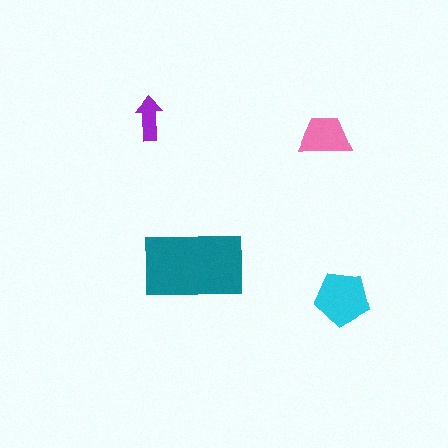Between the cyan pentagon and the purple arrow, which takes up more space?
The cyan pentagon.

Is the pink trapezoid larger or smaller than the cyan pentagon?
Smaller.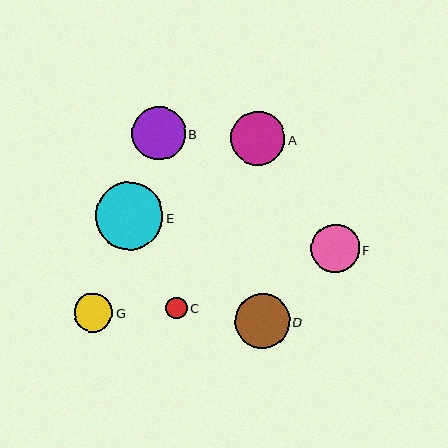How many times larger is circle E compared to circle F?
Circle E is approximately 1.4 times the size of circle F.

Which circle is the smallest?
Circle C is the smallest with a size of approximately 22 pixels.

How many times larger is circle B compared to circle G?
Circle B is approximately 1.4 times the size of circle G.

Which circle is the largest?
Circle E is the largest with a size of approximately 67 pixels.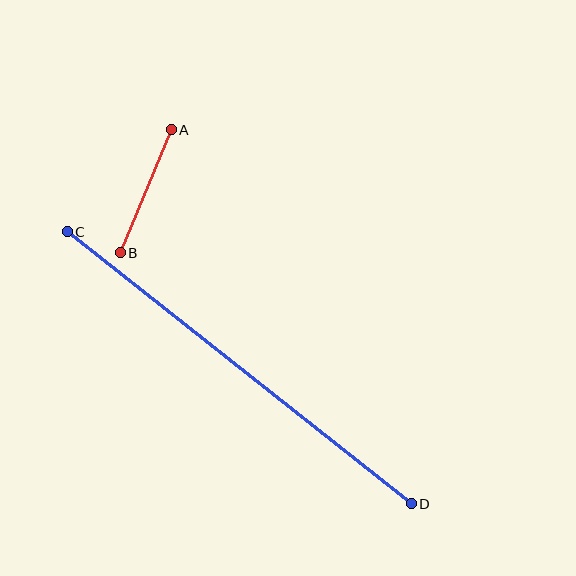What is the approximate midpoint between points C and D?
The midpoint is at approximately (239, 368) pixels.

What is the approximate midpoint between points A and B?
The midpoint is at approximately (146, 191) pixels.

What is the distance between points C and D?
The distance is approximately 439 pixels.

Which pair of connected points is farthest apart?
Points C and D are farthest apart.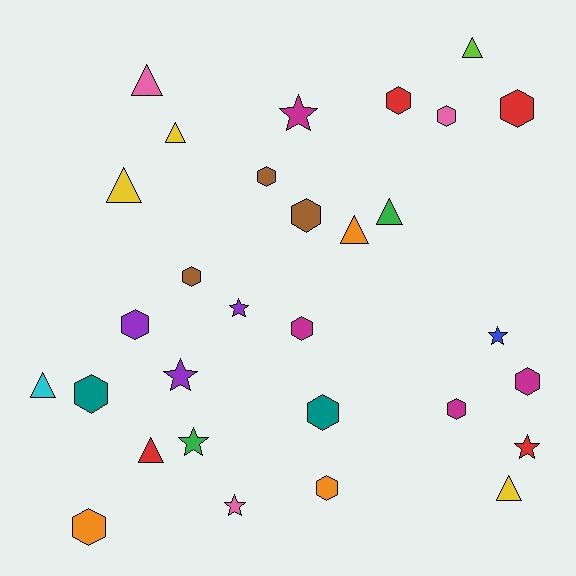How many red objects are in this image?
There are 4 red objects.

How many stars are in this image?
There are 7 stars.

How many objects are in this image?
There are 30 objects.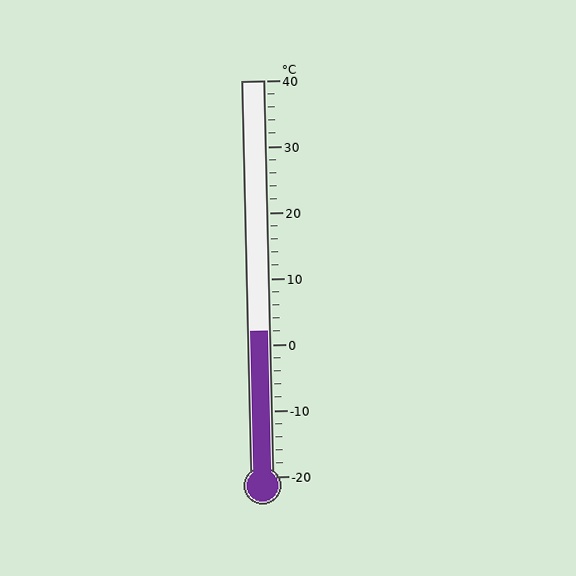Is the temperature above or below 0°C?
The temperature is above 0°C.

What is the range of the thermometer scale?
The thermometer scale ranges from -20°C to 40°C.